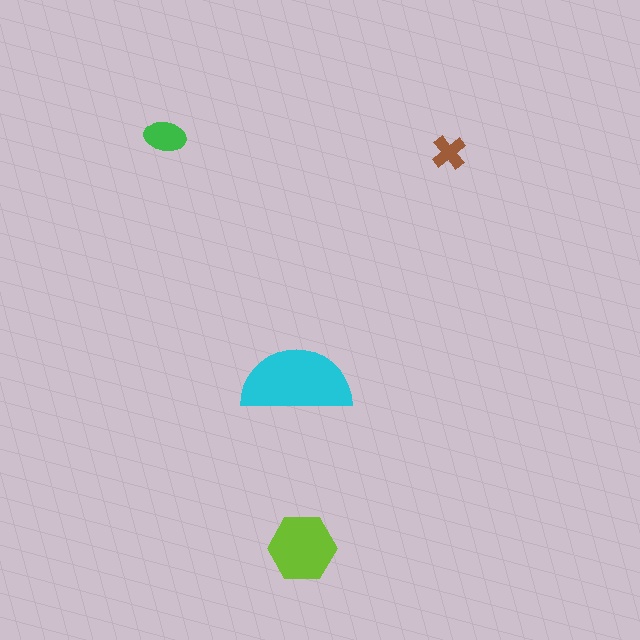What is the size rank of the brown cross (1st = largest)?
4th.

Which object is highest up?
The green ellipse is topmost.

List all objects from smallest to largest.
The brown cross, the green ellipse, the lime hexagon, the cyan semicircle.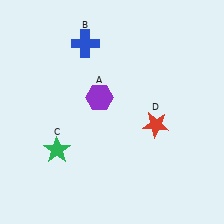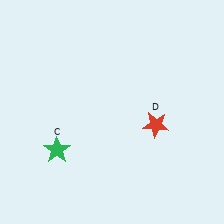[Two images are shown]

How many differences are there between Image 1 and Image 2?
There are 2 differences between the two images.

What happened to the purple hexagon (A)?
The purple hexagon (A) was removed in Image 2. It was in the top-left area of Image 1.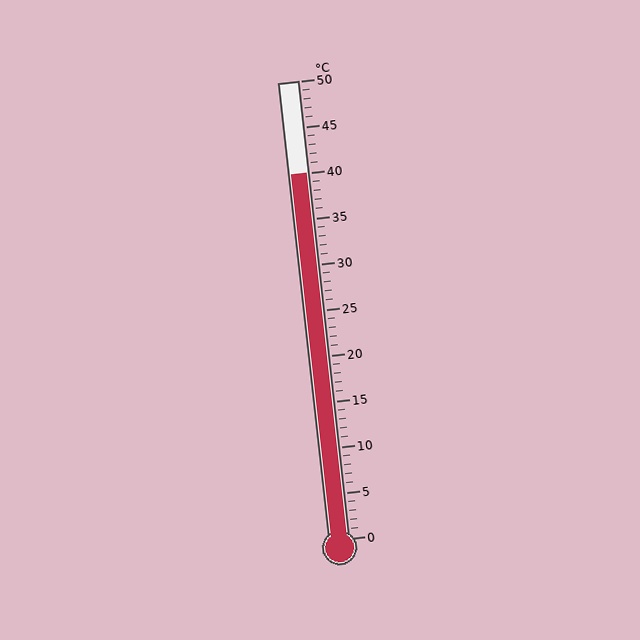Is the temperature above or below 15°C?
The temperature is above 15°C.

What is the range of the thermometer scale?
The thermometer scale ranges from 0°C to 50°C.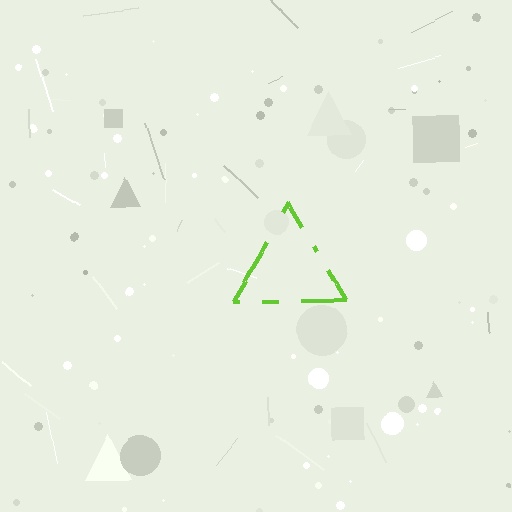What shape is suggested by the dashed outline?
The dashed outline suggests a triangle.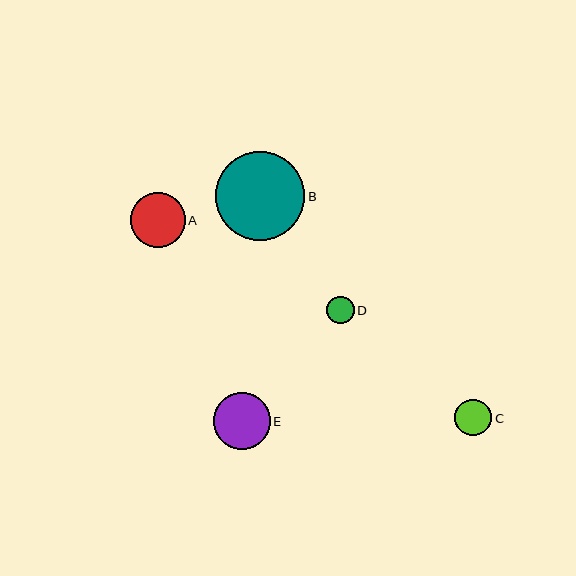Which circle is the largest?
Circle B is the largest with a size of approximately 89 pixels.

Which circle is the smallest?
Circle D is the smallest with a size of approximately 28 pixels.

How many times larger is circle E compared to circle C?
Circle E is approximately 1.5 times the size of circle C.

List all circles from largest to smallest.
From largest to smallest: B, E, A, C, D.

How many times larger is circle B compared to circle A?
Circle B is approximately 1.6 times the size of circle A.